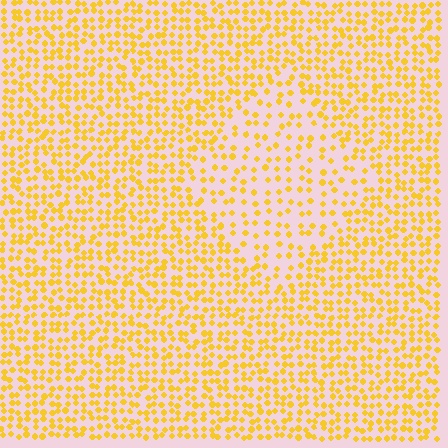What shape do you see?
I see a diamond.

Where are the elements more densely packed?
The elements are more densely packed outside the diamond boundary.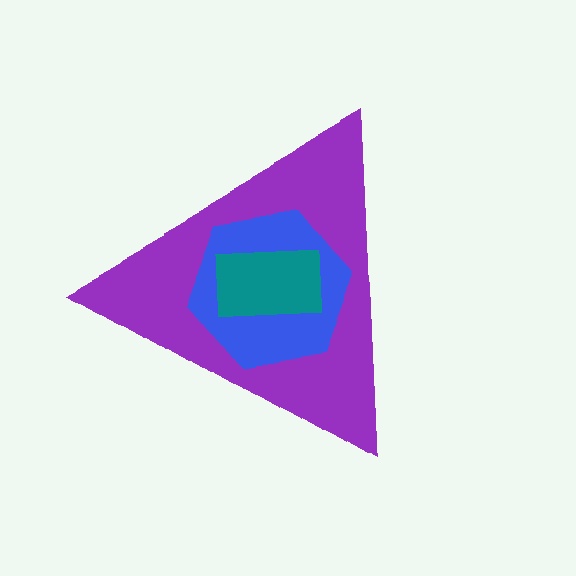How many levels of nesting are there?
3.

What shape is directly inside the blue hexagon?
The teal rectangle.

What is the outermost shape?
The purple triangle.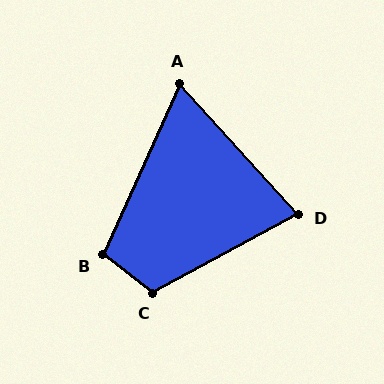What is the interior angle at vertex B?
Approximately 104 degrees (obtuse).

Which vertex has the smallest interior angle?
A, at approximately 67 degrees.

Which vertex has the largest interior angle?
C, at approximately 113 degrees.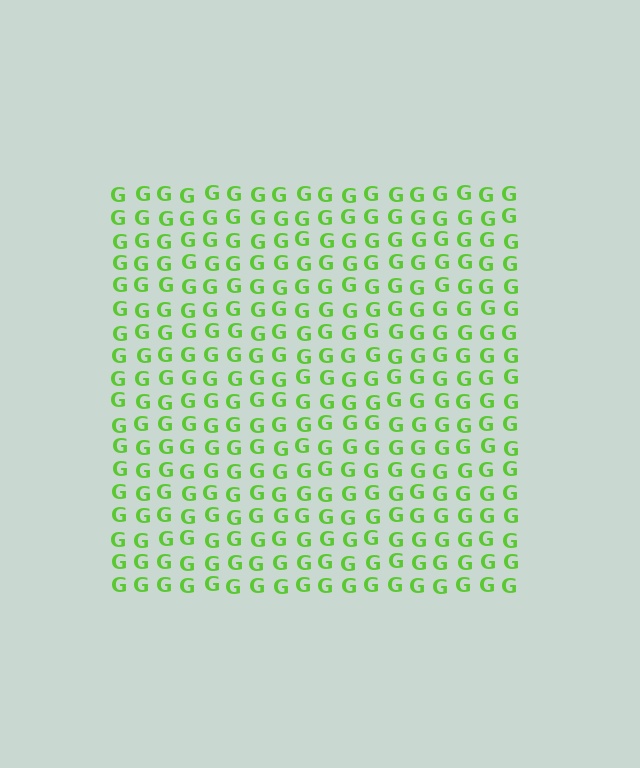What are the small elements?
The small elements are letter G's.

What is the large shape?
The large shape is a square.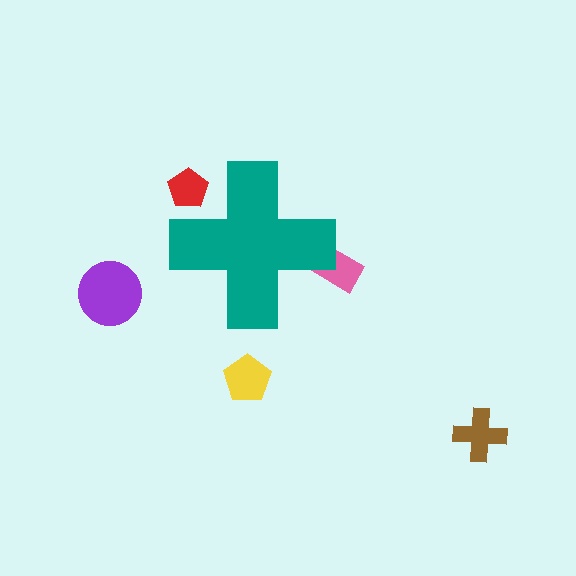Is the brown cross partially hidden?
No, the brown cross is fully visible.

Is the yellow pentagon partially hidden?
No, the yellow pentagon is fully visible.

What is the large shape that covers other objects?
A teal cross.